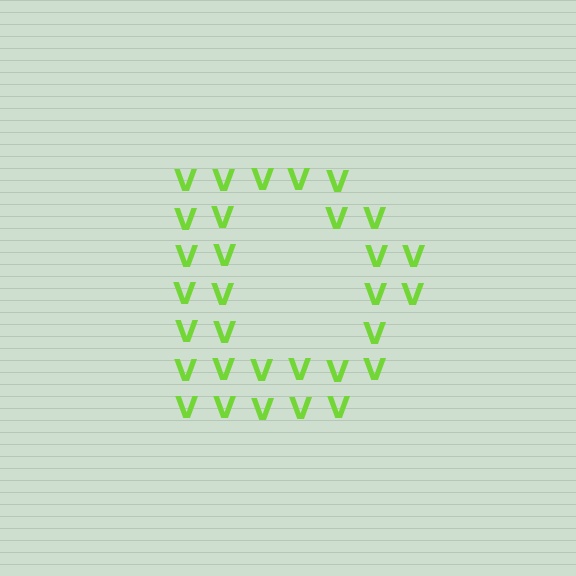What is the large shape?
The large shape is the letter D.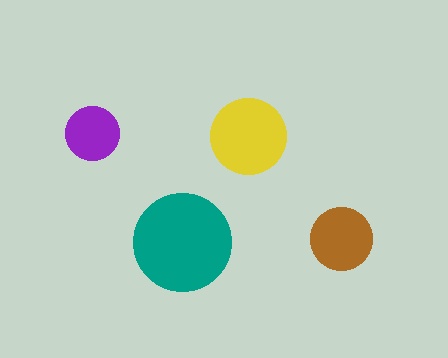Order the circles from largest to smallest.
the teal one, the yellow one, the brown one, the purple one.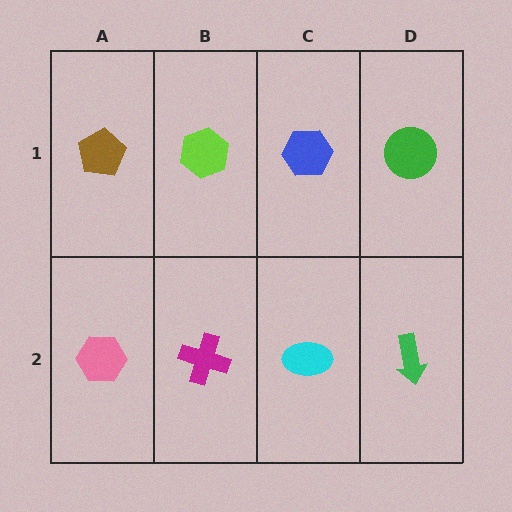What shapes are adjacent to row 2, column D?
A green circle (row 1, column D), a cyan ellipse (row 2, column C).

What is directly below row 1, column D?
A green arrow.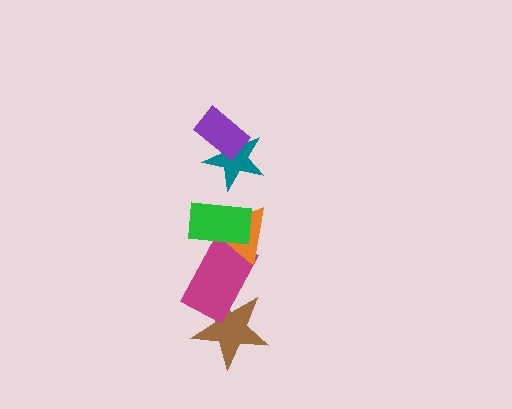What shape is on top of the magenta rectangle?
The orange triangle is on top of the magenta rectangle.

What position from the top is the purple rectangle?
The purple rectangle is 1st from the top.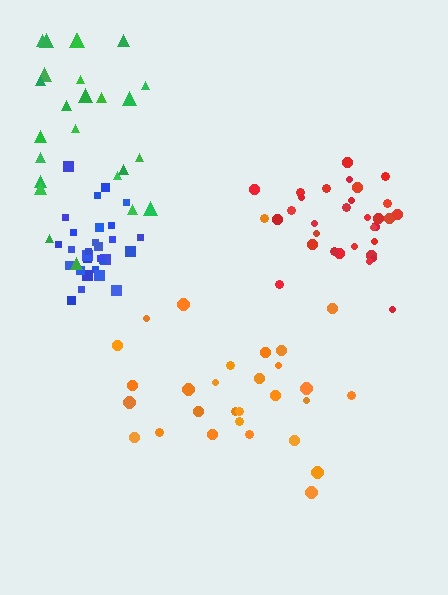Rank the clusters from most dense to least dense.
blue, red, orange, green.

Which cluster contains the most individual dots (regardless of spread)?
Red (32).